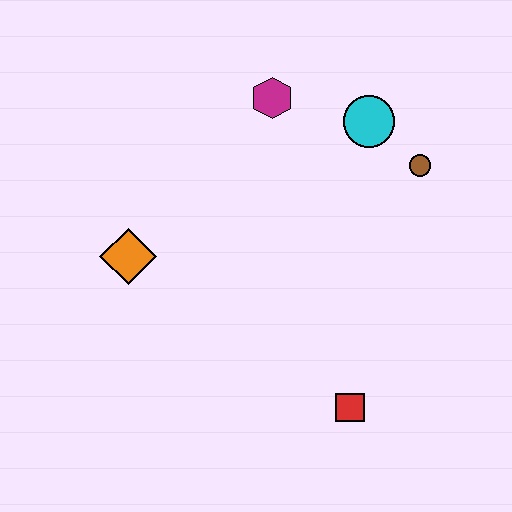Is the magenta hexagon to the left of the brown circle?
Yes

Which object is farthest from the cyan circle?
The red square is farthest from the cyan circle.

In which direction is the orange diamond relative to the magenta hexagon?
The orange diamond is below the magenta hexagon.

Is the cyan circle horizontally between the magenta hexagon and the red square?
No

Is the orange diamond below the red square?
No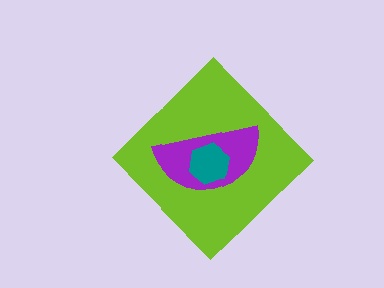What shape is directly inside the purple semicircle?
The teal hexagon.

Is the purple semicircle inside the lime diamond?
Yes.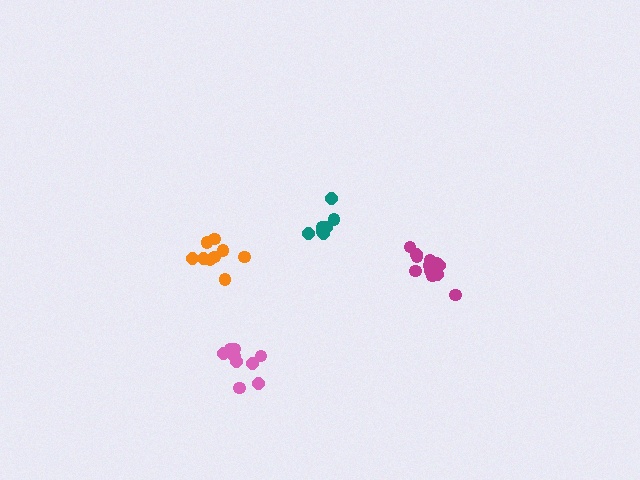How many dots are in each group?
Group 1: 9 dots, Group 2: 7 dots, Group 3: 13 dots, Group 4: 10 dots (39 total).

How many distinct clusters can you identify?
There are 4 distinct clusters.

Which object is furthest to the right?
The magenta cluster is rightmost.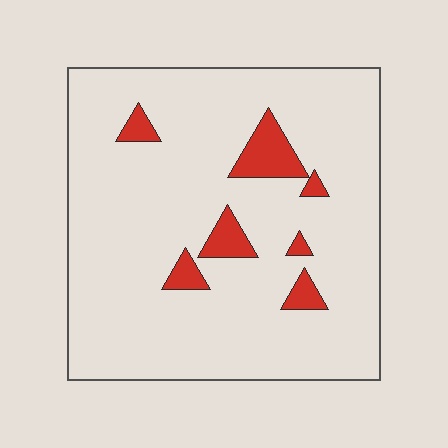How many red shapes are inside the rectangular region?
7.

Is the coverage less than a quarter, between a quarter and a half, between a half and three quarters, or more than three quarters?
Less than a quarter.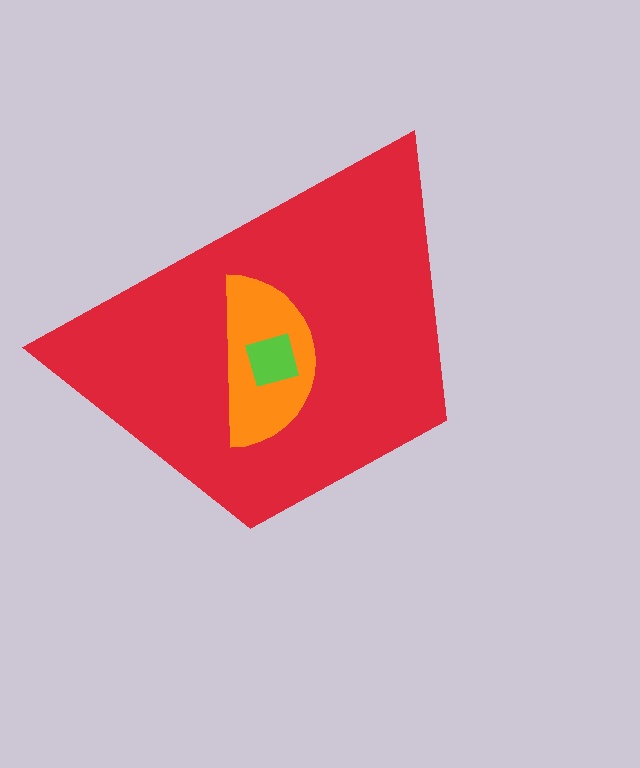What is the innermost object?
The lime square.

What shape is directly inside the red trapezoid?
The orange semicircle.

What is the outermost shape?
The red trapezoid.